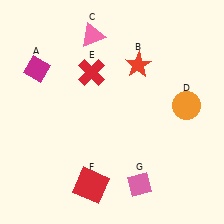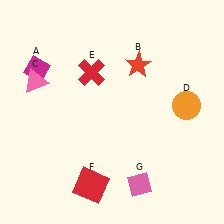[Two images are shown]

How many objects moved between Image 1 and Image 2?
1 object moved between the two images.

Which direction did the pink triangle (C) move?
The pink triangle (C) moved left.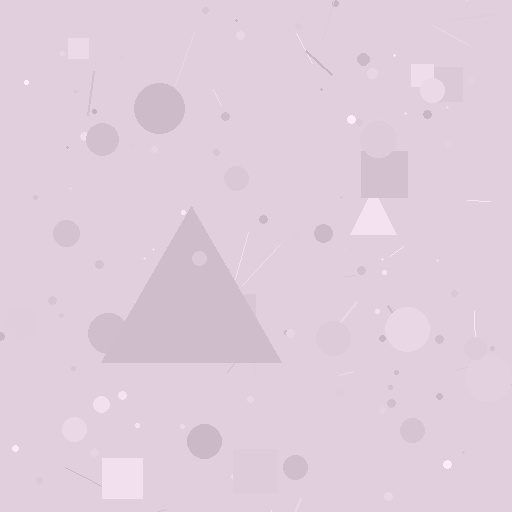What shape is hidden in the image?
A triangle is hidden in the image.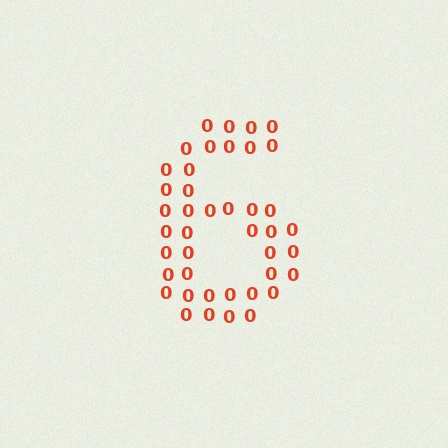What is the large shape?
The large shape is the digit 6.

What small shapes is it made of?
It is made of small digit 0's.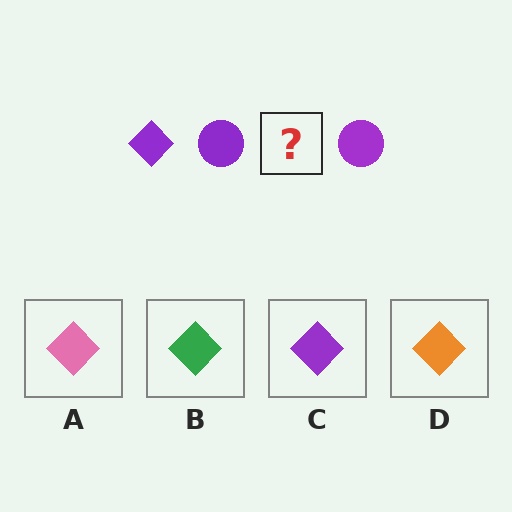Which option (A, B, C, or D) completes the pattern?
C.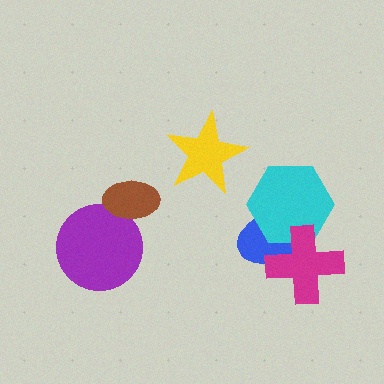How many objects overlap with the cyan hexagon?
2 objects overlap with the cyan hexagon.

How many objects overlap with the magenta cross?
2 objects overlap with the magenta cross.